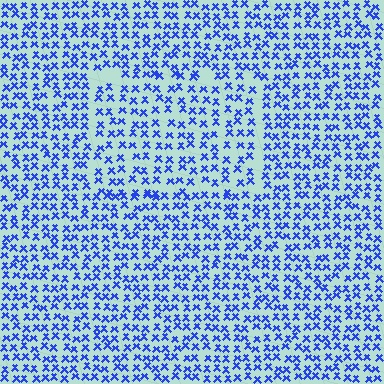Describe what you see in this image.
The image contains small blue elements arranged at two different densities. A rectangle-shaped region is visible where the elements are less densely packed than the surrounding area.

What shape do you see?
I see a rectangle.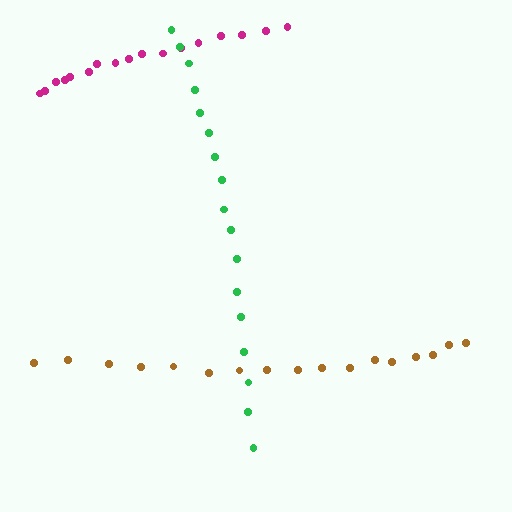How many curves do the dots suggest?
There are 3 distinct paths.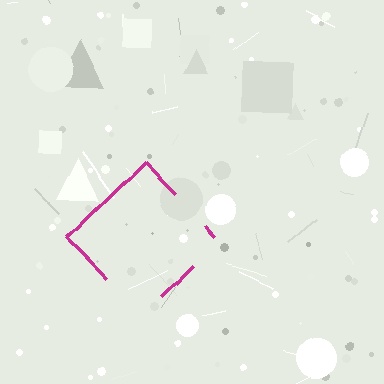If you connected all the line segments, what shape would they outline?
They would outline a diamond.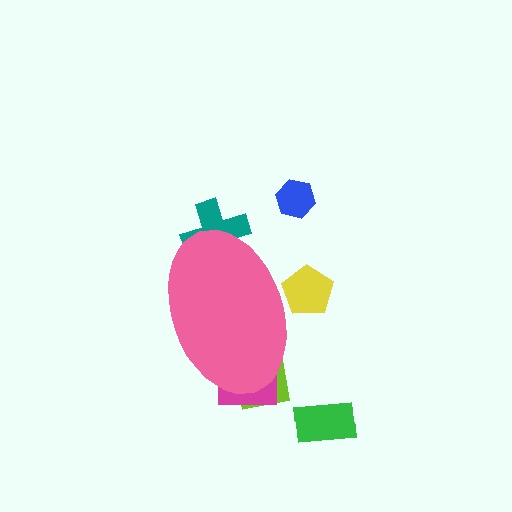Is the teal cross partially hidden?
Yes, the teal cross is partially hidden behind the pink ellipse.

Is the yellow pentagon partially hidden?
Yes, the yellow pentagon is partially hidden behind the pink ellipse.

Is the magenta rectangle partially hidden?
Yes, the magenta rectangle is partially hidden behind the pink ellipse.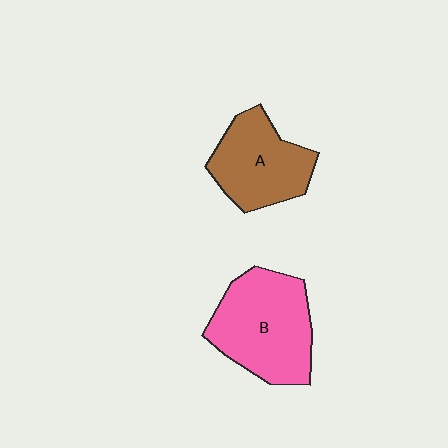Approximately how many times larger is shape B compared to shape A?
Approximately 1.3 times.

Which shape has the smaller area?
Shape A (brown).